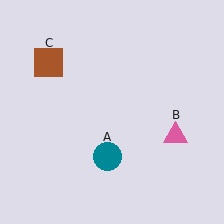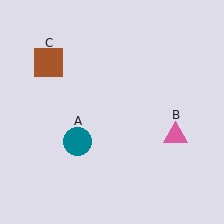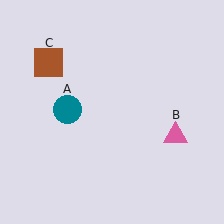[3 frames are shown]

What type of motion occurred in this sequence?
The teal circle (object A) rotated clockwise around the center of the scene.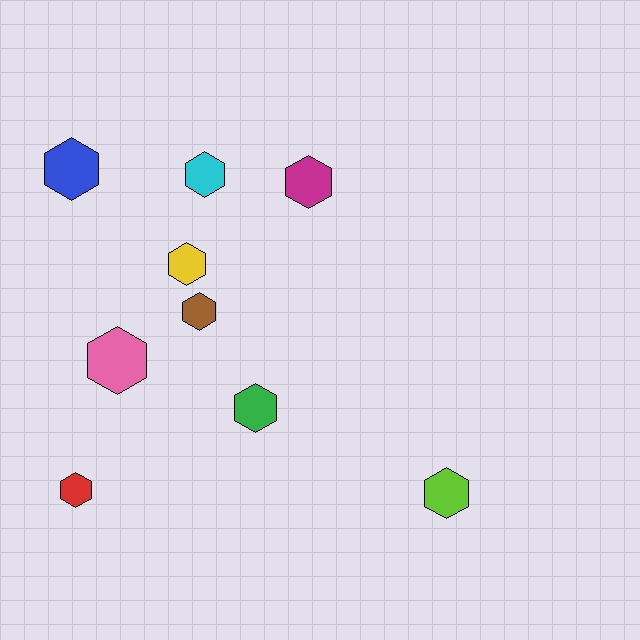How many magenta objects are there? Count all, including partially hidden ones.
There is 1 magenta object.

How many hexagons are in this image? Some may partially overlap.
There are 9 hexagons.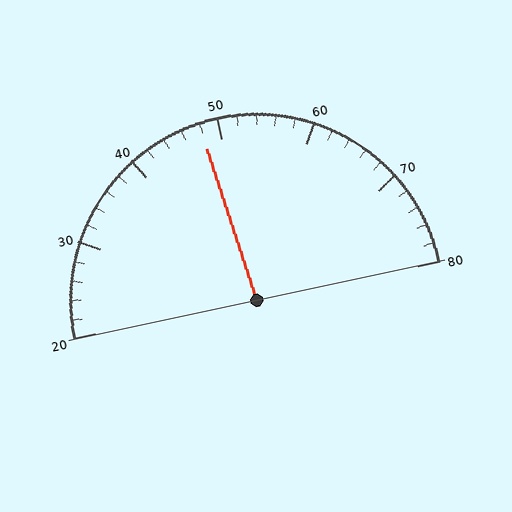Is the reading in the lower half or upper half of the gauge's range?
The reading is in the lower half of the range (20 to 80).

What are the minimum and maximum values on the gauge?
The gauge ranges from 20 to 80.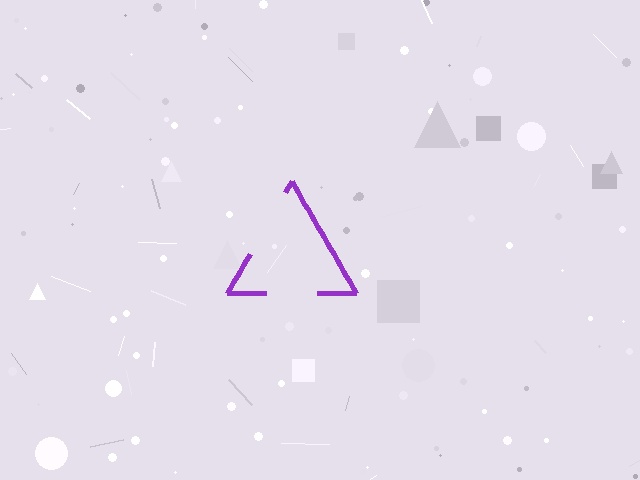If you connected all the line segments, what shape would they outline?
They would outline a triangle.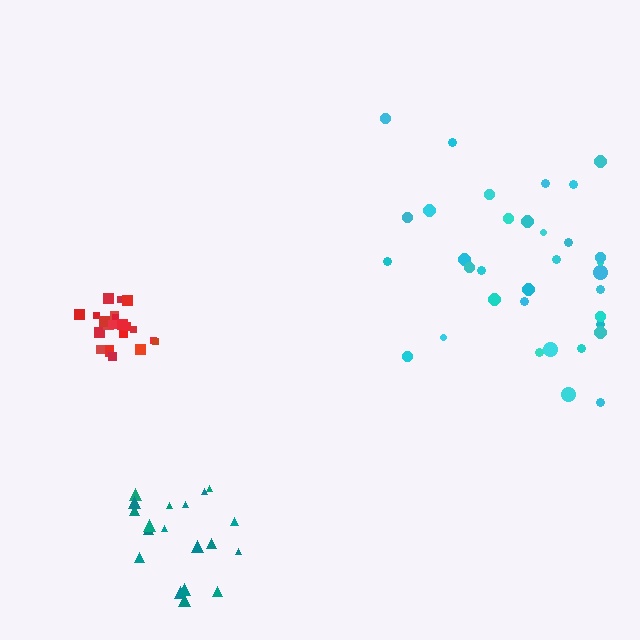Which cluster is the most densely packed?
Red.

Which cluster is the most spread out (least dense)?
Cyan.